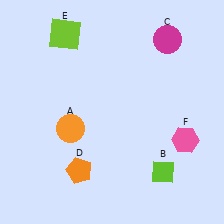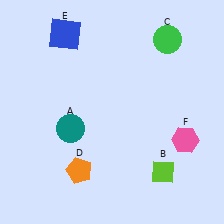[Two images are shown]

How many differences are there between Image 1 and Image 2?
There are 3 differences between the two images.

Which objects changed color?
A changed from orange to teal. C changed from magenta to green. E changed from lime to blue.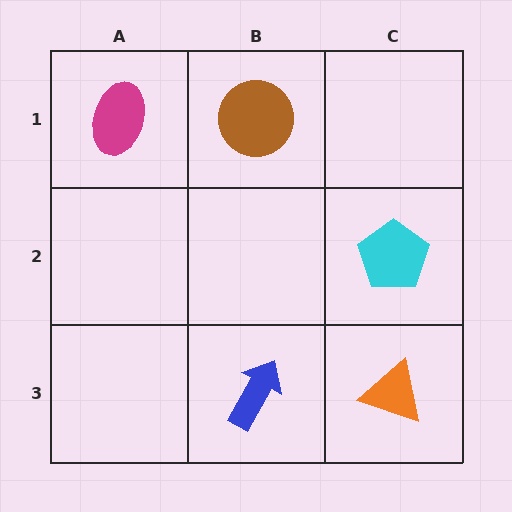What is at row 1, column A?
A magenta ellipse.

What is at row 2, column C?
A cyan pentagon.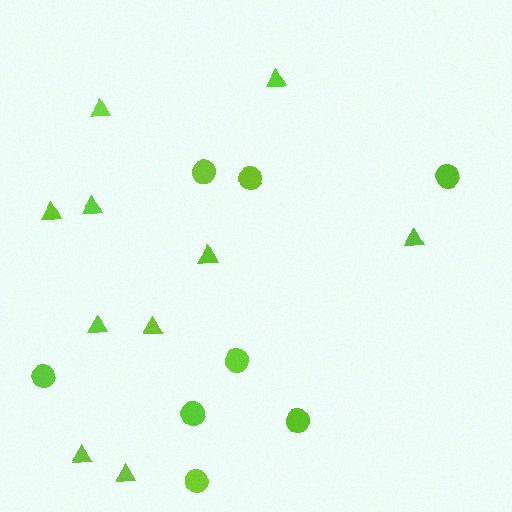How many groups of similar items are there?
There are 2 groups: one group of triangles (10) and one group of circles (8).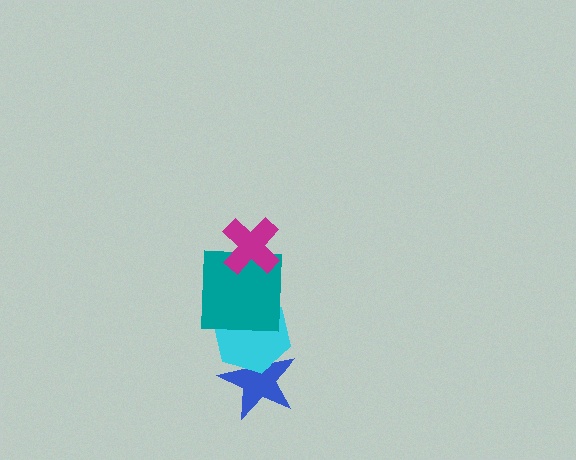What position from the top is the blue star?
The blue star is 4th from the top.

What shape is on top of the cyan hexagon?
The teal square is on top of the cyan hexagon.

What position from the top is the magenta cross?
The magenta cross is 1st from the top.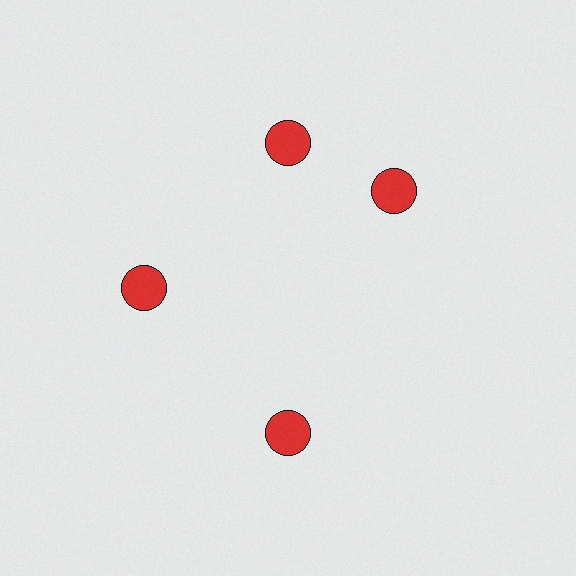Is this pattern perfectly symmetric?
No. The 4 red circles are arranged in a ring, but one element near the 3 o'clock position is rotated out of alignment along the ring, breaking the 4-fold rotational symmetry.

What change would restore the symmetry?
The symmetry would be restored by rotating it back into even spacing with its neighbors so that all 4 circles sit at equal angles and equal distance from the center.